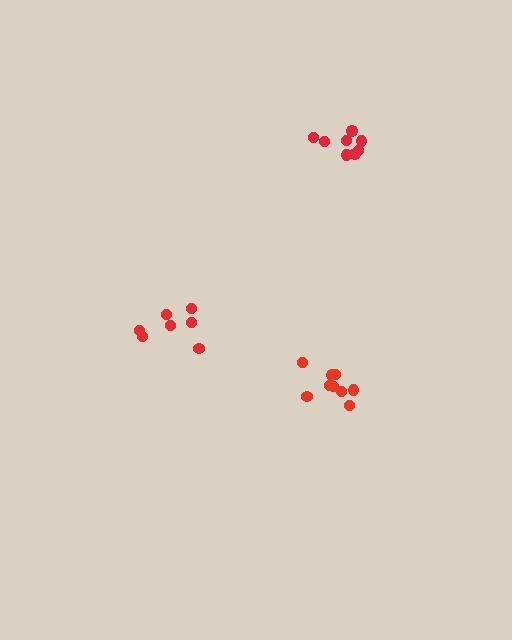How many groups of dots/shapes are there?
There are 3 groups.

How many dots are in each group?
Group 1: 9 dots, Group 2: 8 dots, Group 3: 7 dots (24 total).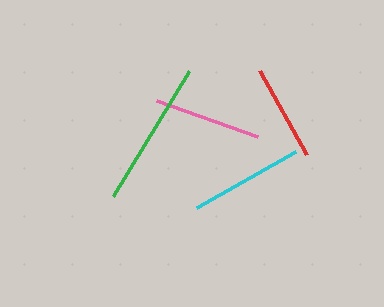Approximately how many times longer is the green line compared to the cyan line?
The green line is approximately 1.3 times the length of the cyan line.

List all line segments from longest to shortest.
From longest to shortest: green, cyan, pink, red.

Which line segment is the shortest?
The red line is the shortest at approximately 97 pixels.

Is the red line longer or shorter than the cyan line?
The cyan line is longer than the red line.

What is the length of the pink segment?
The pink segment is approximately 108 pixels long.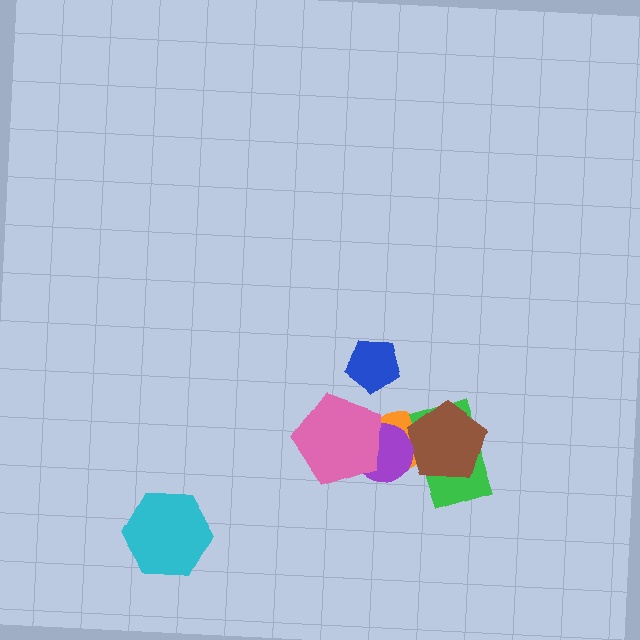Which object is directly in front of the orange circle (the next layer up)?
The green rectangle is directly in front of the orange circle.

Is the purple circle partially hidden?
Yes, it is partially covered by another shape.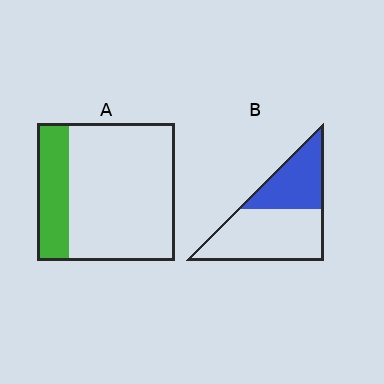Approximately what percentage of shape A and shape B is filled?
A is approximately 25% and B is approximately 40%.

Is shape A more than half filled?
No.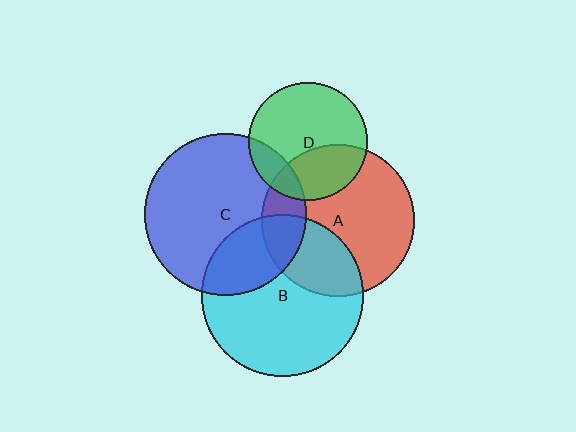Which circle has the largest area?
Circle C (blue).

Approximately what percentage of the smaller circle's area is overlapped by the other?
Approximately 15%.